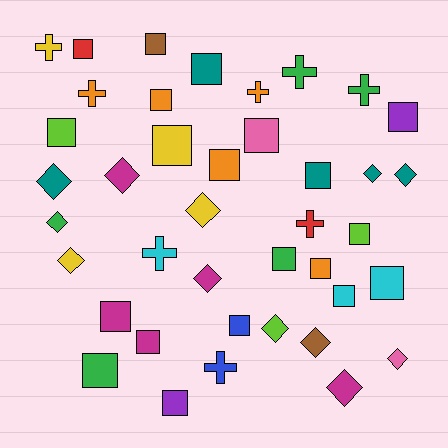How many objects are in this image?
There are 40 objects.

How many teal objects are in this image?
There are 5 teal objects.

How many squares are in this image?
There are 20 squares.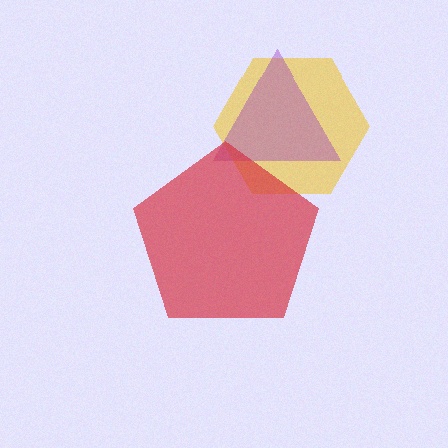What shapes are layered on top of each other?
The layered shapes are: a yellow hexagon, a purple triangle, a red pentagon.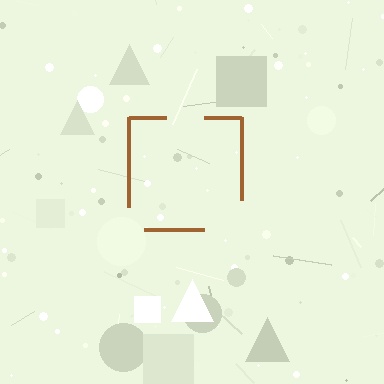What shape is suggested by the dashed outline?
The dashed outline suggests a square.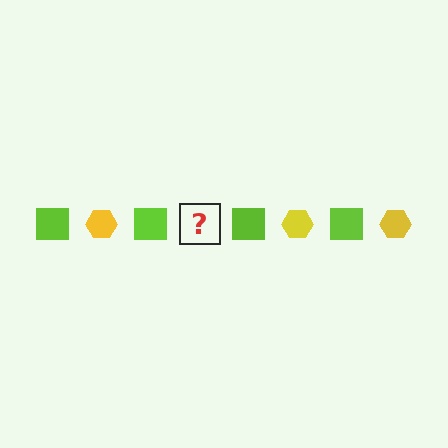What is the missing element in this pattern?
The missing element is a yellow hexagon.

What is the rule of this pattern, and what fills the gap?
The rule is that the pattern alternates between lime square and yellow hexagon. The gap should be filled with a yellow hexagon.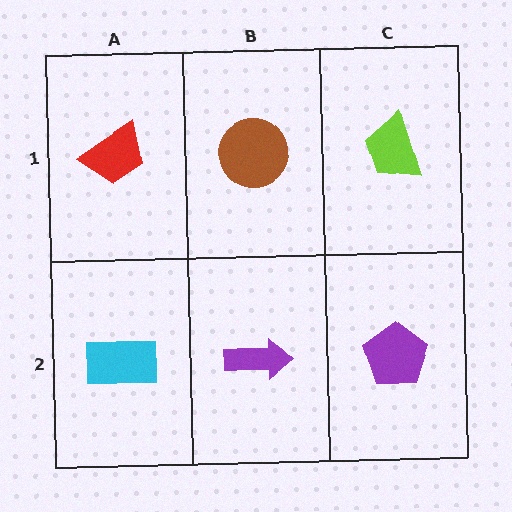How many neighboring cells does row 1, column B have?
3.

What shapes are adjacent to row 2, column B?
A brown circle (row 1, column B), a cyan rectangle (row 2, column A), a purple pentagon (row 2, column C).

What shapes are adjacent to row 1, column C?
A purple pentagon (row 2, column C), a brown circle (row 1, column B).